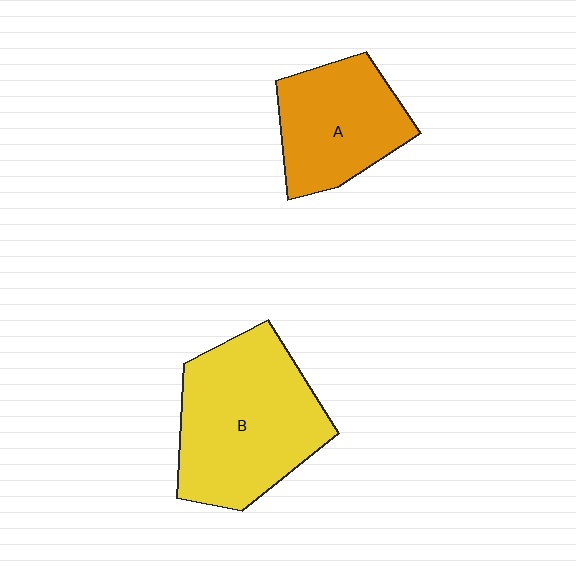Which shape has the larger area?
Shape B (yellow).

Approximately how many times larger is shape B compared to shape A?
Approximately 1.5 times.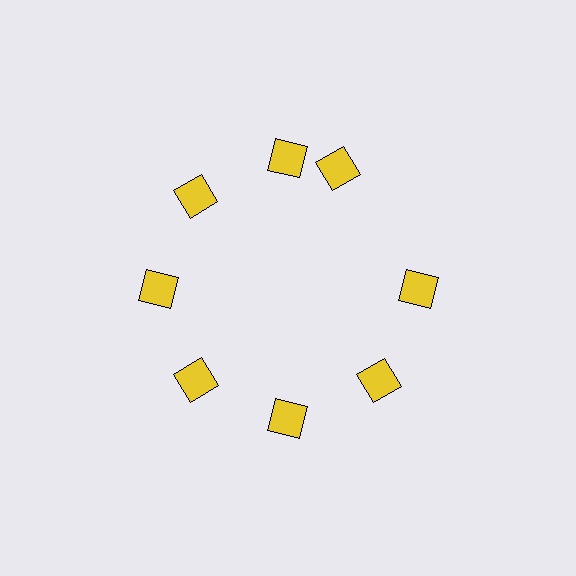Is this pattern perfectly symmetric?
No. The 8 yellow diamonds are arranged in a ring, but one element near the 2 o'clock position is rotated out of alignment along the ring, breaking the 8-fold rotational symmetry.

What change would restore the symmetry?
The symmetry would be restored by rotating it back into even spacing with its neighbors so that all 8 diamonds sit at equal angles and equal distance from the center.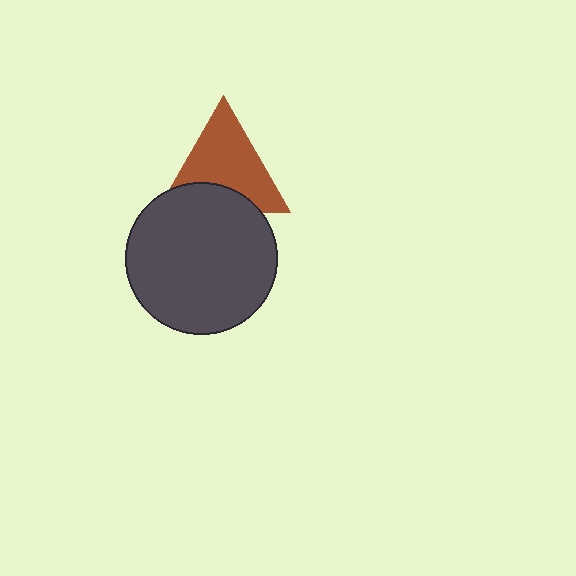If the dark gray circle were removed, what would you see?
You would see the complete brown triangle.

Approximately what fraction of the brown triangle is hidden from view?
Roughly 30% of the brown triangle is hidden behind the dark gray circle.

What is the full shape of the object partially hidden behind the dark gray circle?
The partially hidden object is a brown triangle.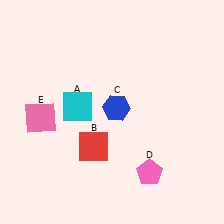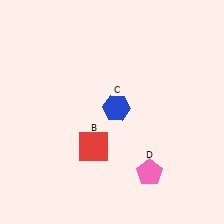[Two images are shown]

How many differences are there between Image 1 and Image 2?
There are 2 differences between the two images.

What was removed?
The cyan square (A), the pink square (E) were removed in Image 2.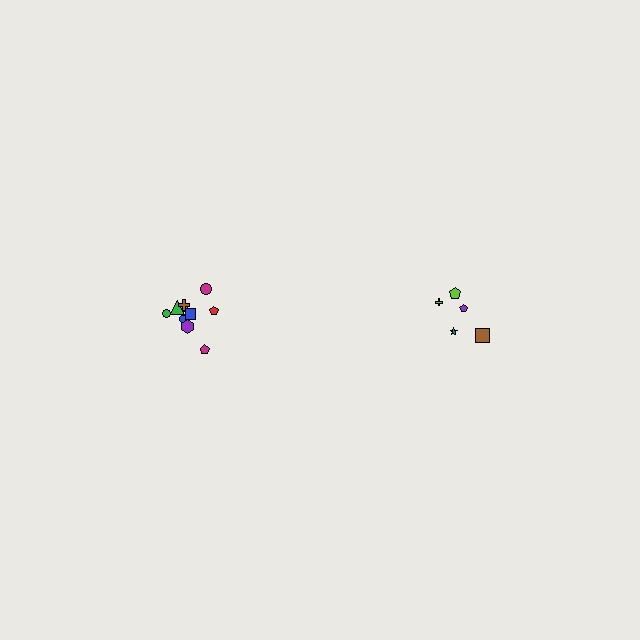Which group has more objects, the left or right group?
The left group.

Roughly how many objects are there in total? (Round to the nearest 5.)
Roughly 15 objects in total.